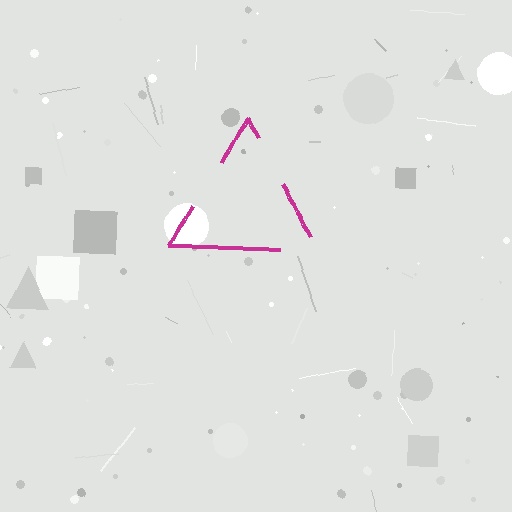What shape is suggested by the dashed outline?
The dashed outline suggests a triangle.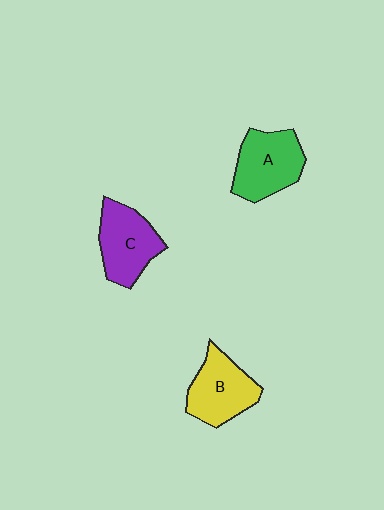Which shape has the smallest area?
Shape B (yellow).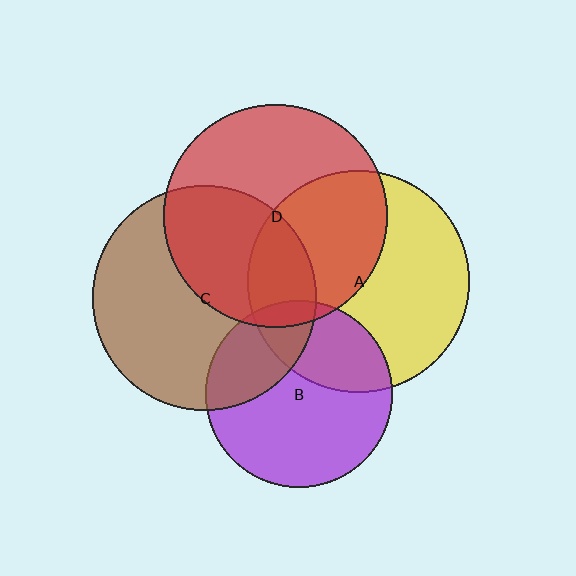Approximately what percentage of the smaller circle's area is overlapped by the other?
Approximately 40%.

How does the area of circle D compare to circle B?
Approximately 1.4 times.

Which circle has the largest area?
Circle C (brown).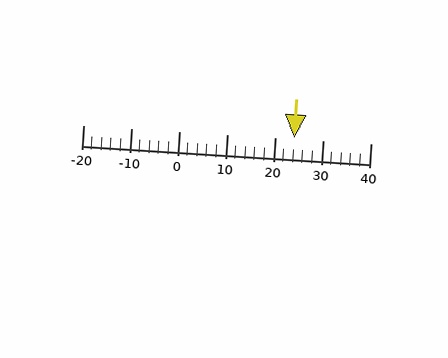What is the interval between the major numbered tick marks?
The major tick marks are spaced 10 units apart.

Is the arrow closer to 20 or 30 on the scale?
The arrow is closer to 20.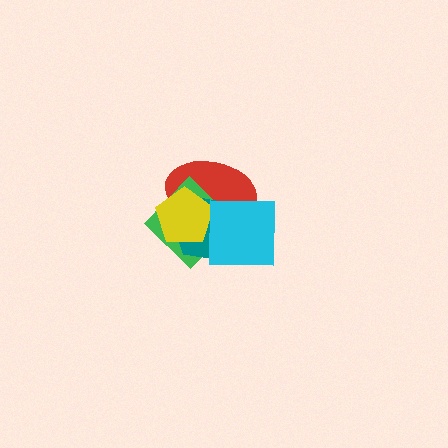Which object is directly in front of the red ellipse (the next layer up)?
The green diamond is directly in front of the red ellipse.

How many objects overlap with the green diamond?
4 objects overlap with the green diamond.